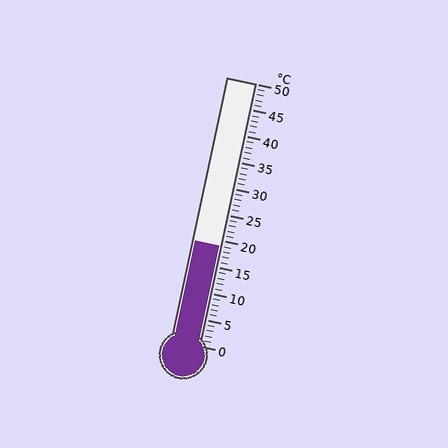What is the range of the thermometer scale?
The thermometer scale ranges from 0°C to 50°C.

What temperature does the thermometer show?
The thermometer shows approximately 19°C.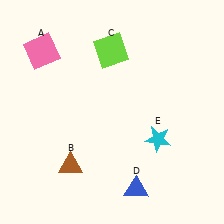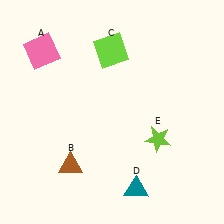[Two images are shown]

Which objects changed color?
D changed from blue to teal. E changed from cyan to lime.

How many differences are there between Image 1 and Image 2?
There are 2 differences between the two images.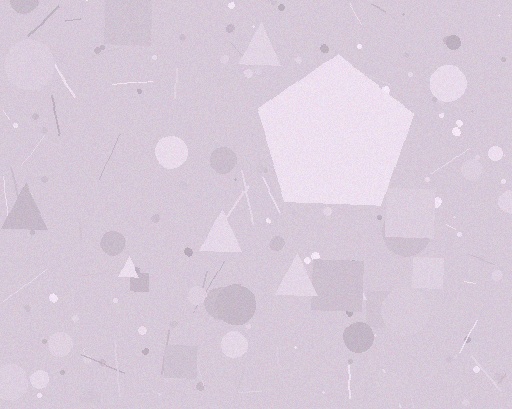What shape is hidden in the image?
A pentagon is hidden in the image.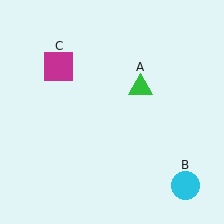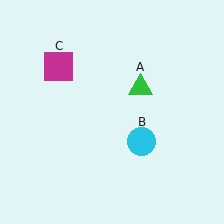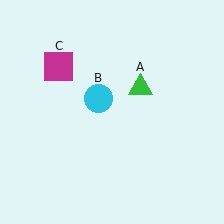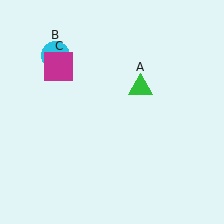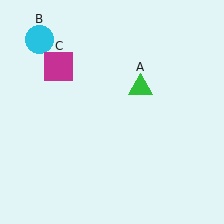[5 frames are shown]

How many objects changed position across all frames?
1 object changed position: cyan circle (object B).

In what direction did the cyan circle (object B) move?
The cyan circle (object B) moved up and to the left.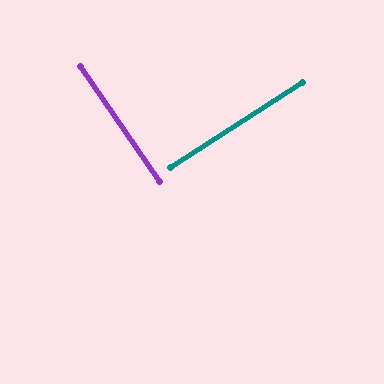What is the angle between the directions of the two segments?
Approximately 88 degrees.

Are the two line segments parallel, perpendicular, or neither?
Perpendicular — they meet at approximately 88°.